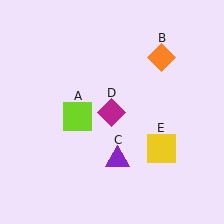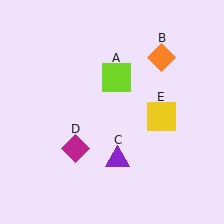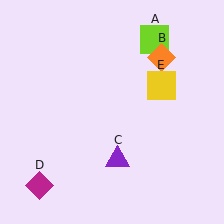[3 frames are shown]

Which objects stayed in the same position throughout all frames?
Orange diamond (object B) and purple triangle (object C) remained stationary.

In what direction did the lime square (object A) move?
The lime square (object A) moved up and to the right.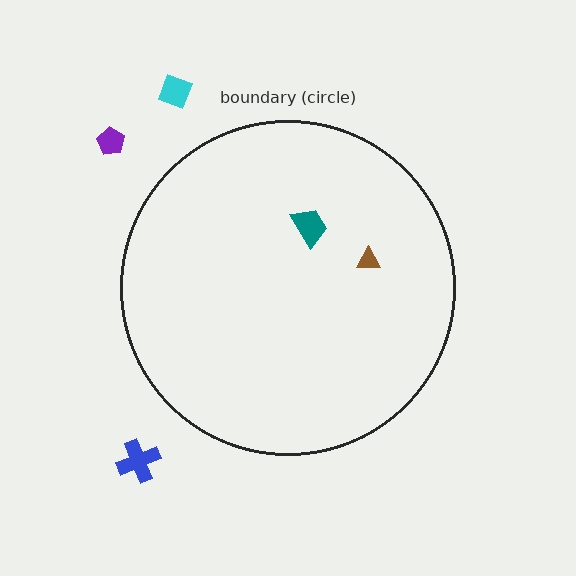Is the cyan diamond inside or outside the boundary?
Outside.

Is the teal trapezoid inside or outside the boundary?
Inside.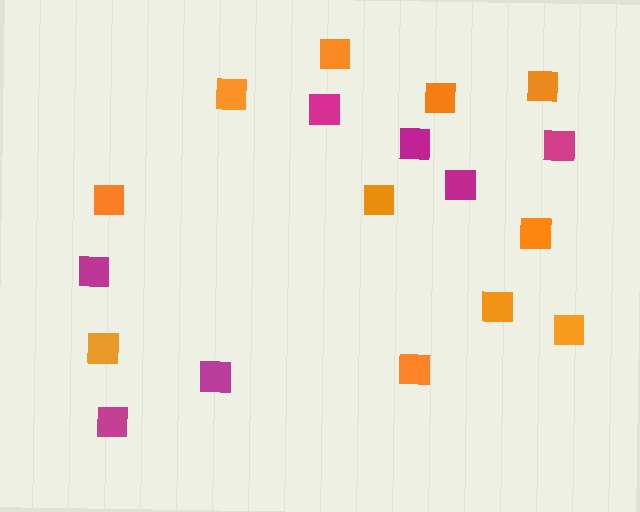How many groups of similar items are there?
There are 2 groups: one group of orange squares (11) and one group of magenta squares (7).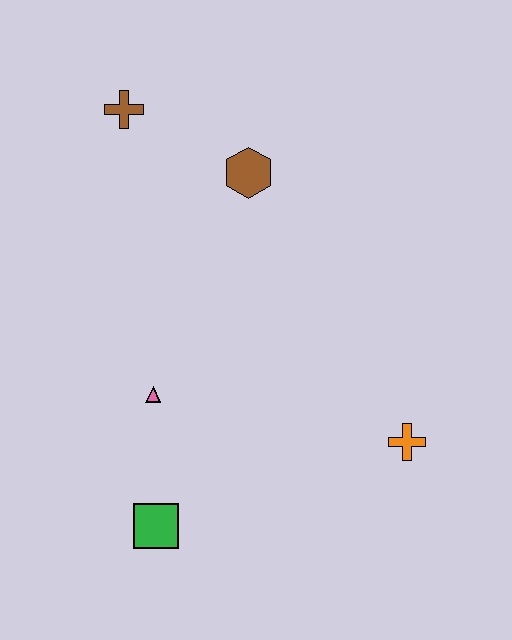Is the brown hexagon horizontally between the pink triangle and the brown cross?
No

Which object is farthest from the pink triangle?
The brown cross is farthest from the pink triangle.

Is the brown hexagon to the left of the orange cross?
Yes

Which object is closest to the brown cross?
The brown hexagon is closest to the brown cross.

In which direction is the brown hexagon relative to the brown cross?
The brown hexagon is to the right of the brown cross.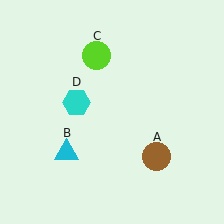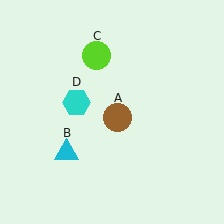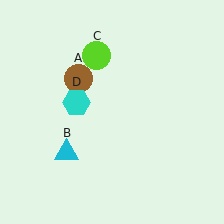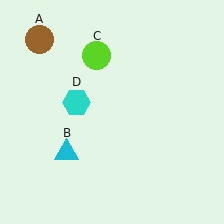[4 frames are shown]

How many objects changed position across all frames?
1 object changed position: brown circle (object A).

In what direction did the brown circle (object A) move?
The brown circle (object A) moved up and to the left.